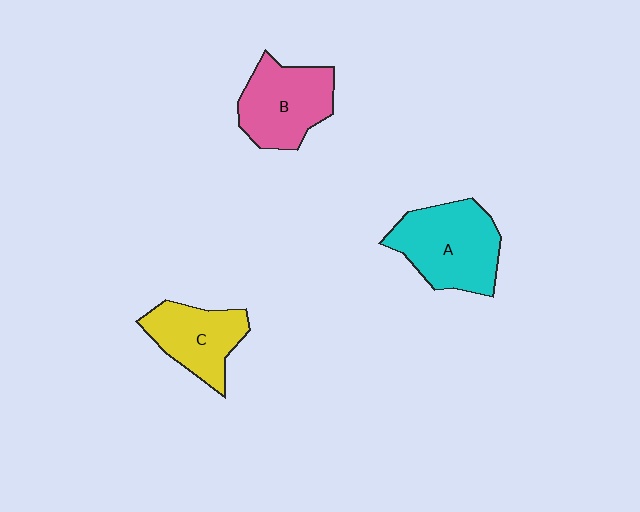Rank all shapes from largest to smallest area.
From largest to smallest: A (cyan), B (pink), C (yellow).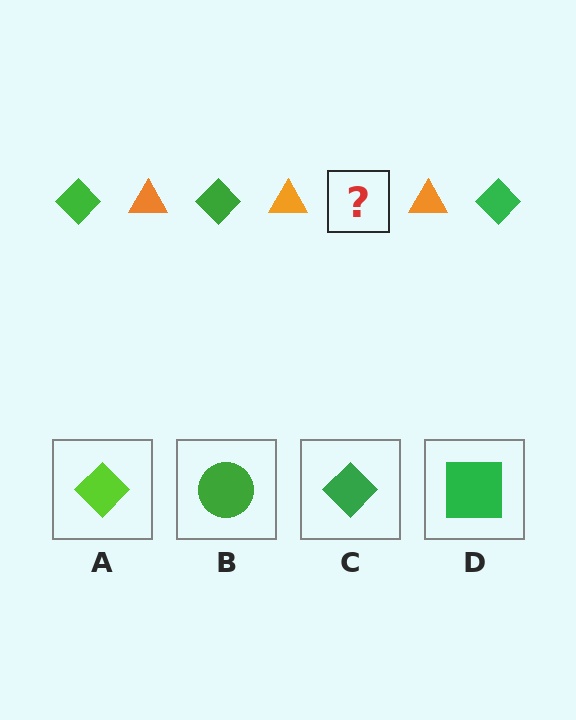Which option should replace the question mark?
Option C.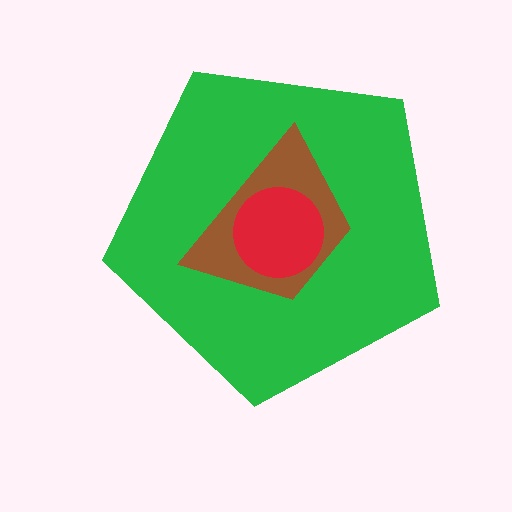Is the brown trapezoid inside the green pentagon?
Yes.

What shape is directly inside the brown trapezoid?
The red circle.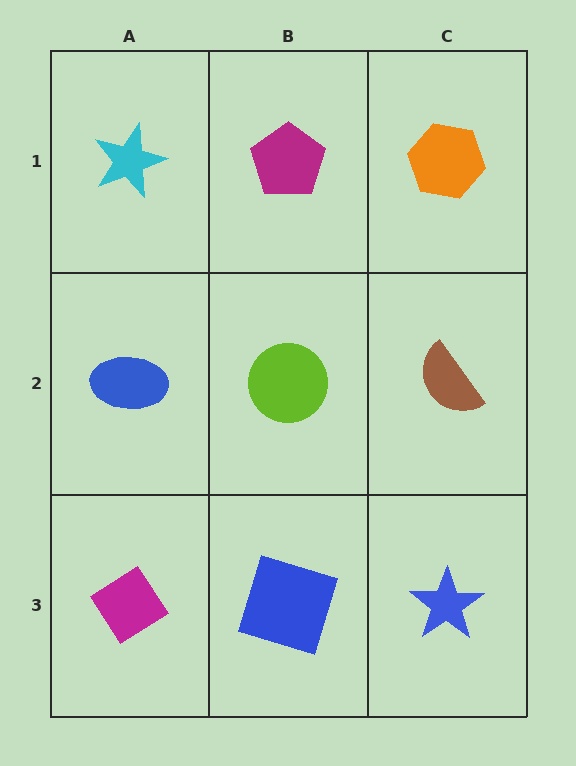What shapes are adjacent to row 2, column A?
A cyan star (row 1, column A), a magenta diamond (row 3, column A), a lime circle (row 2, column B).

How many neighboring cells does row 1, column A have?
2.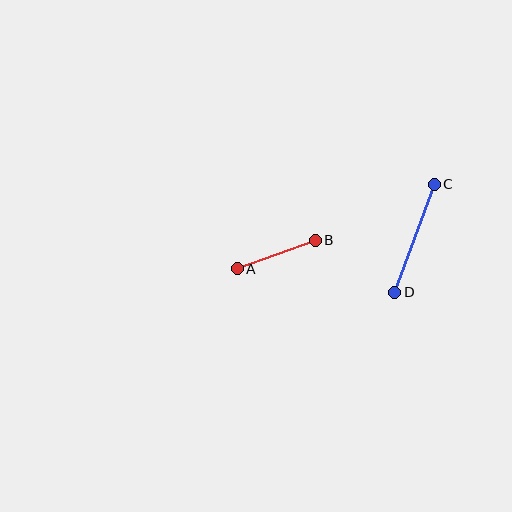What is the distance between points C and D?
The distance is approximately 115 pixels.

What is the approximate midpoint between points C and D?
The midpoint is at approximately (415, 238) pixels.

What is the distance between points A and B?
The distance is approximately 83 pixels.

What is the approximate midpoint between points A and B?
The midpoint is at approximately (276, 255) pixels.